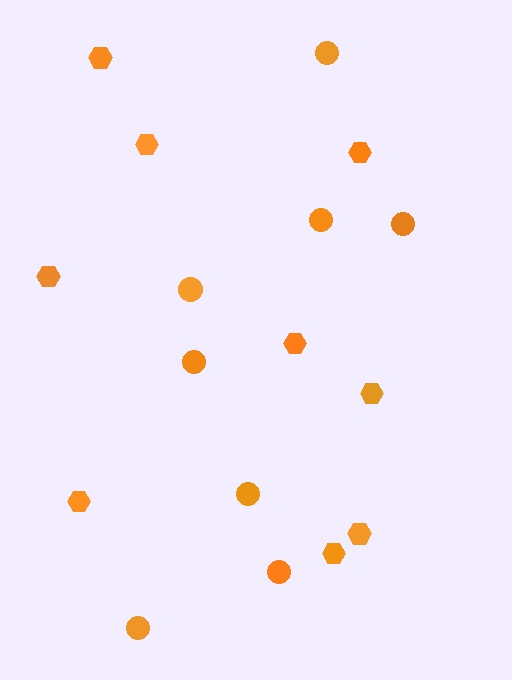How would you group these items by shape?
There are 2 groups: one group of circles (8) and one group of hexagons (9).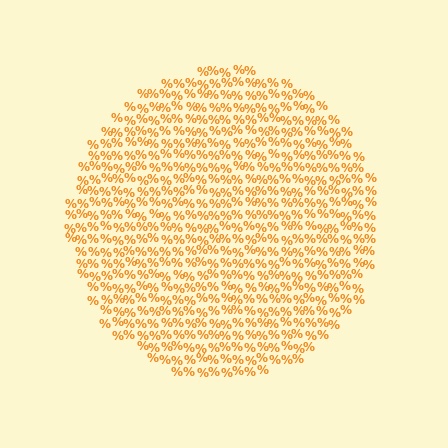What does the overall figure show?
The overall figure shows a circle.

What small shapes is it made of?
It is made of small percent signs.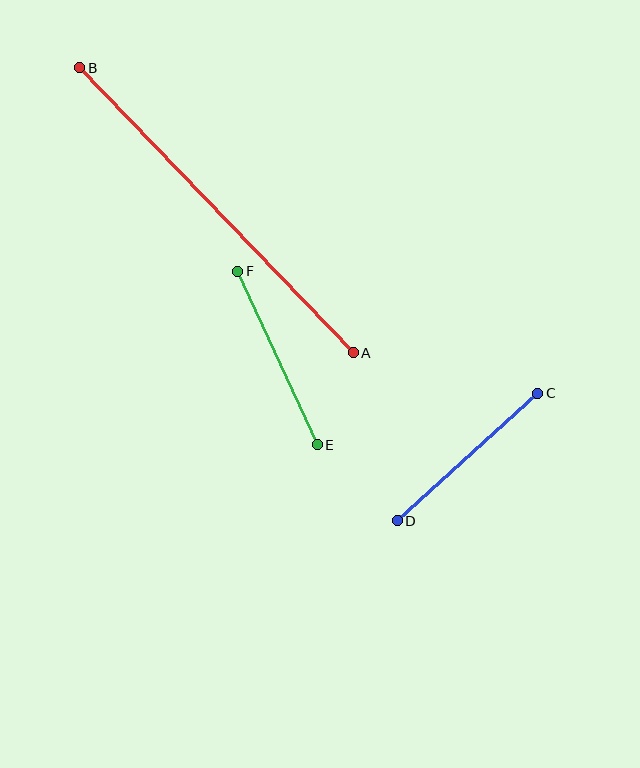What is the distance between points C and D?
The distance is approximately 190 pixels.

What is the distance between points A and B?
The distance is approximately 395 pixels.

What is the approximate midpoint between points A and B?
The midpoint is at approximately (216, 210) pixels.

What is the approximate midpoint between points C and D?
The midpoint is at approximately (468, 457) pixels.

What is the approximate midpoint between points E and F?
The midpoint is at approximately (278, 358) pixels.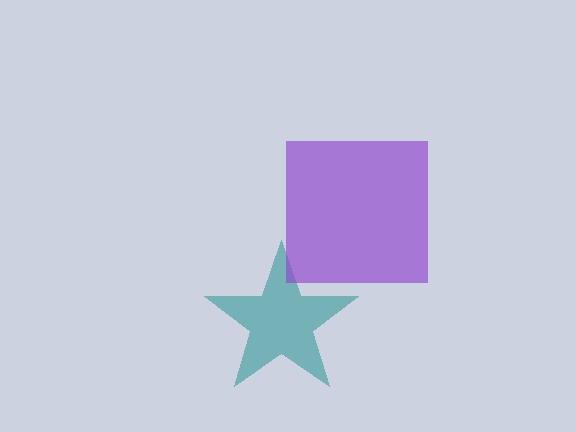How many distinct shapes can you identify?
There are 2 distinct shapes: a teal star, a purple square.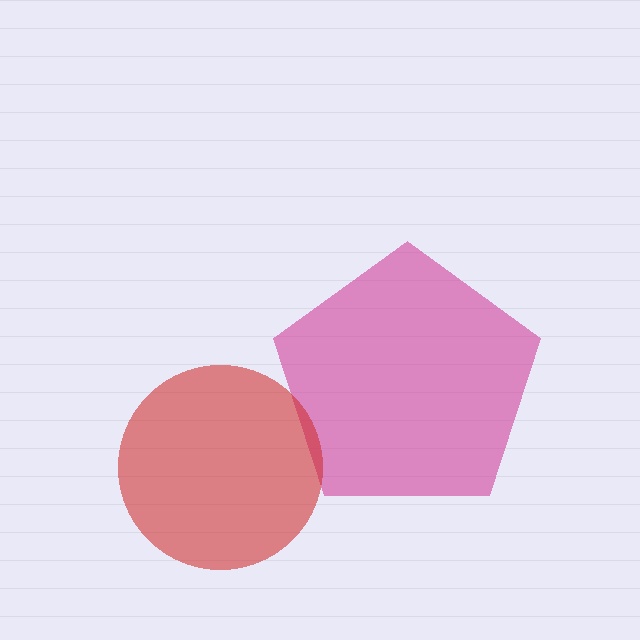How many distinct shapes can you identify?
There are 2 distinct shapes: a magenta pentagon, a red circle.